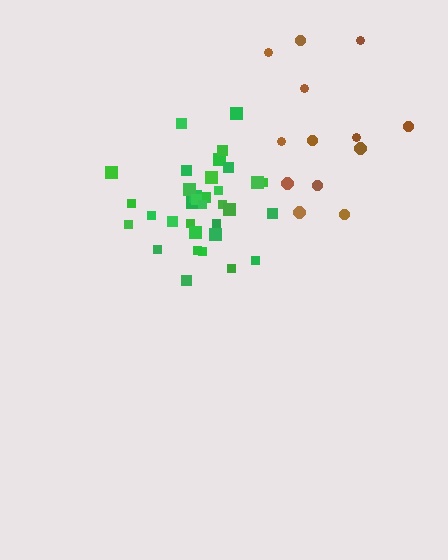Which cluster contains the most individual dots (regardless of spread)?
Green (34).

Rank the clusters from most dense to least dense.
green, brown.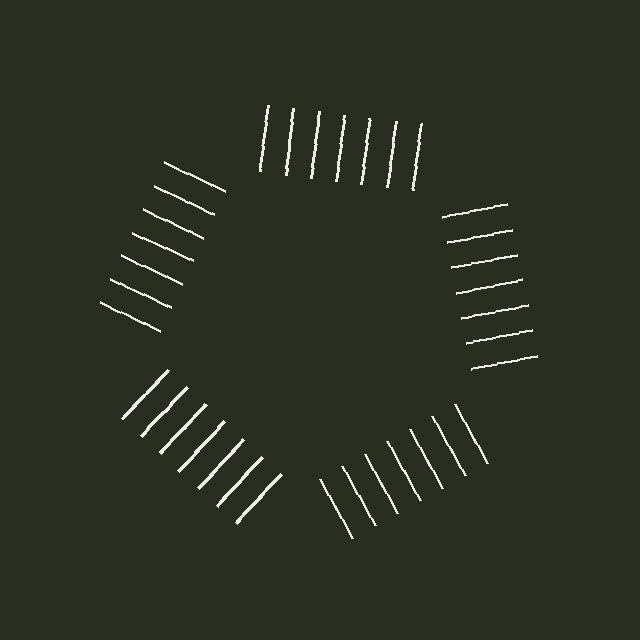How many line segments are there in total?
35 — 7 along each of the 5 edges.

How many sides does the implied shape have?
5 sides — the line-ends trace a pentagon.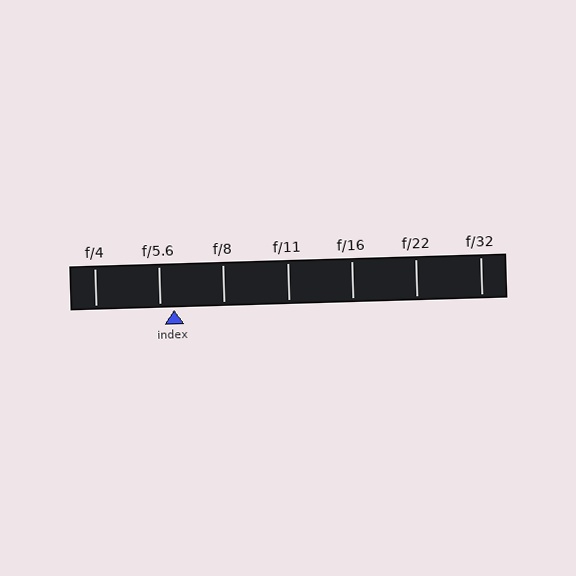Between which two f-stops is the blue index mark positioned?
The index mark is between f/5.6 and f/8.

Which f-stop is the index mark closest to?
The index mark is closest to f/5.6.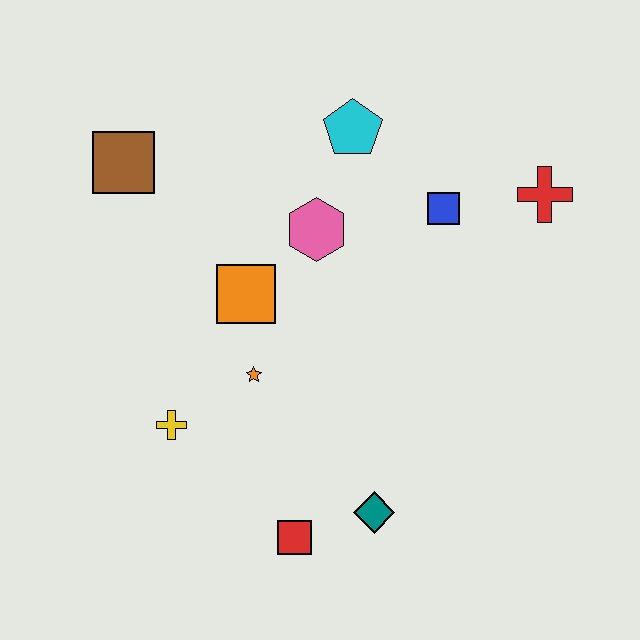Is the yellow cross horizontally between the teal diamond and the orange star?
No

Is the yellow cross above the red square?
Yes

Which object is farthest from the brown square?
The teal diamond is farthest from the brown square.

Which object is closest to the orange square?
The orange star is closest to the orange square.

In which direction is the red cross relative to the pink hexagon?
The red cross is to the right of the pink hexagon.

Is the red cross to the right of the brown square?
Yes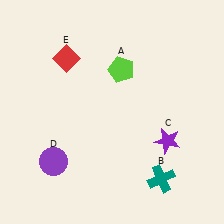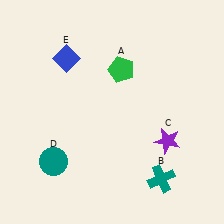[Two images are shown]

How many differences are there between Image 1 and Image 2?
There are 3 differences between the two images.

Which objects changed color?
A changed from lime to green. D changed from purple to teal. E changed from red to blue.